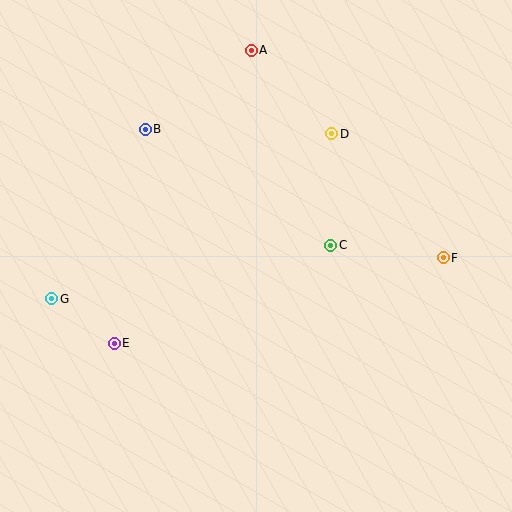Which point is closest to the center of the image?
Point C at (331, 245) is closest to the center.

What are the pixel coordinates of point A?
Point A is at (251, 50).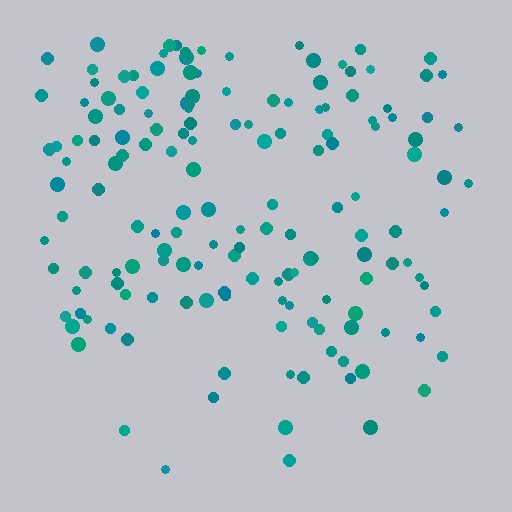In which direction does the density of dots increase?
From bottom to top, with the top side densest.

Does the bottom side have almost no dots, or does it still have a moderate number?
Still a moderate number, just noticeably fewer than the top.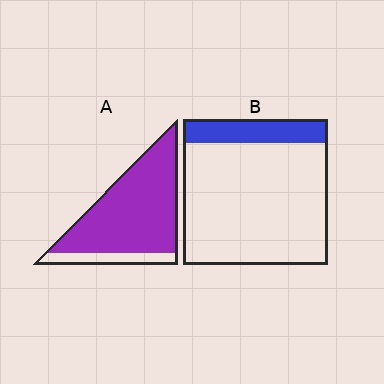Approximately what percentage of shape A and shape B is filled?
A is approximately 85% and B is approximately 15%.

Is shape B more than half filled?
No.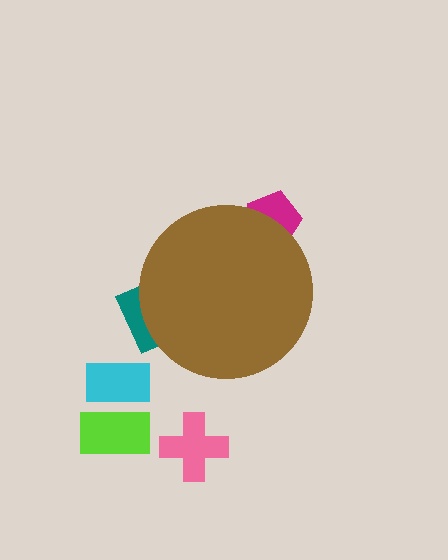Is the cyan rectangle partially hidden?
No, the cyan rectangle is fully visible.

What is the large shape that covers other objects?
A brown circle.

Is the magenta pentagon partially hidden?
Yes, the magenta pentagon is partially hidden behind the brown circle.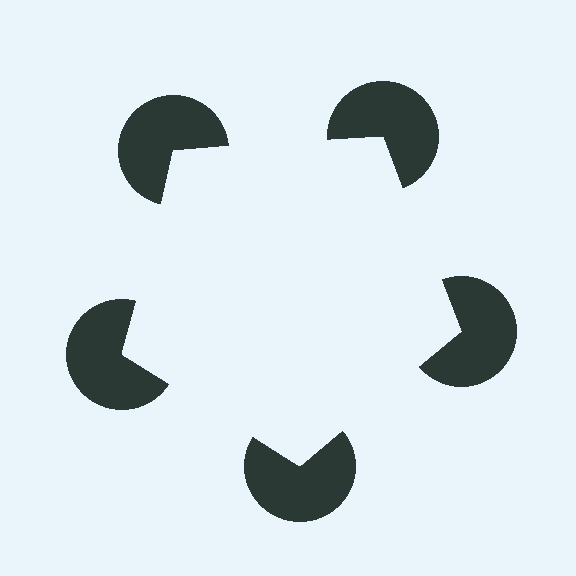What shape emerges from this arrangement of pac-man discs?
An illusory pentagon — its edges are inferred from the aligned wedge cuts in the pac-man discs, not physically drawn.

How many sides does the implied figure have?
5 sides.